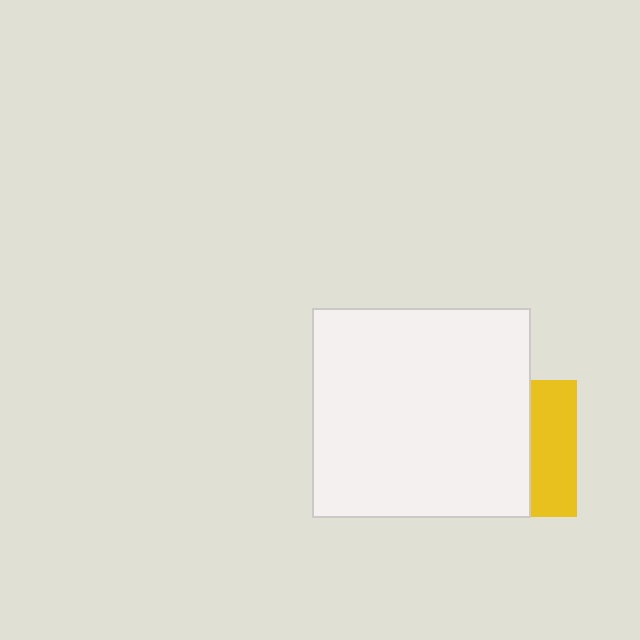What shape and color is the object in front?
The object in front is a white rectangle.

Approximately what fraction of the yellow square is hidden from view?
Roughly 67% of the yellow square is hidden behind the white rectangle.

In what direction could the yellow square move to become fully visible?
The yellow square could move right. That would shift it out from behind the white rectangle entirely.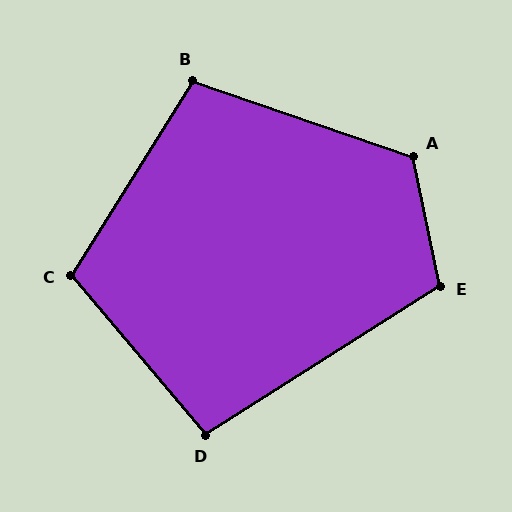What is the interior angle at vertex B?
Approximately 103 degrees (obtuse).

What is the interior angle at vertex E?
Approximately 111 degrees (obtuse).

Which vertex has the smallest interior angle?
D, at approximately 98 degrees.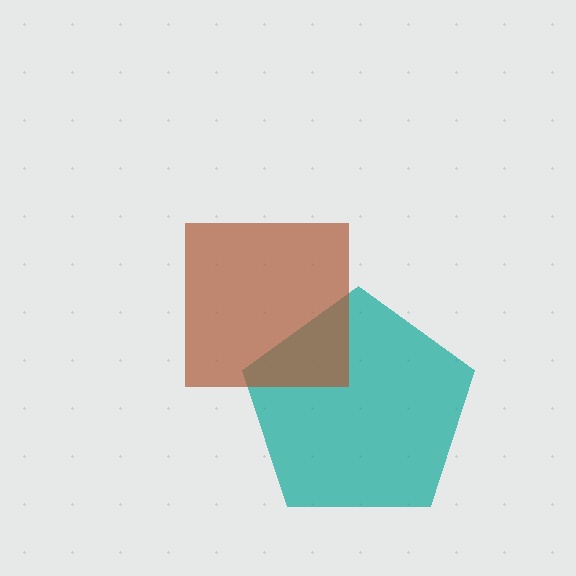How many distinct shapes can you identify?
There are 2 distinct shapes: a teal pentagon, a brown square.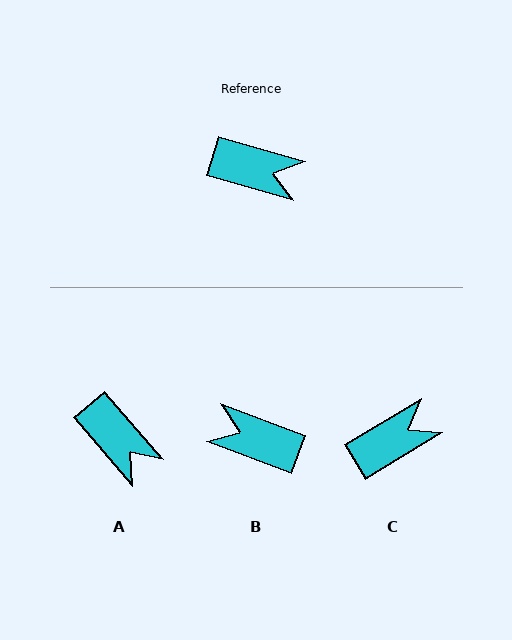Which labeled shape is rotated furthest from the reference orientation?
B, about 176 degrees away.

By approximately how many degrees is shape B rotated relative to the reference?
Approximately 176 degrees counter-clockwise.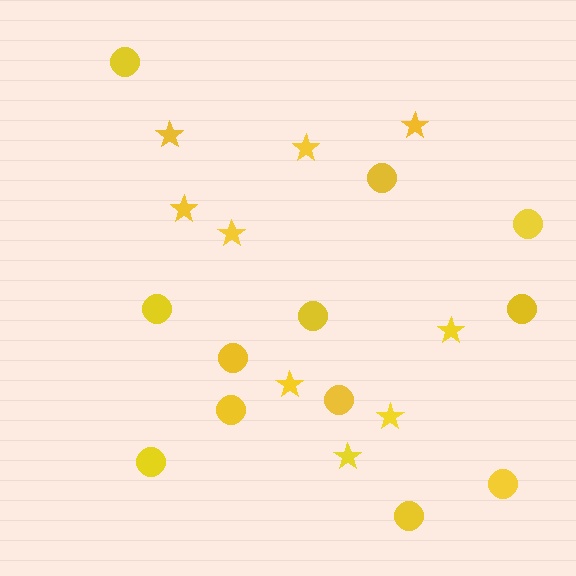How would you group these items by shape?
There are 2 groups: one group of circles (12) and one group of stars (9).